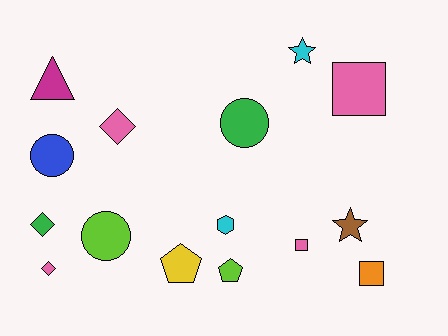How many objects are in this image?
There are 15 objects.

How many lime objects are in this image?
There are 2 lime objects.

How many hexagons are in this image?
There is 1 hexagon.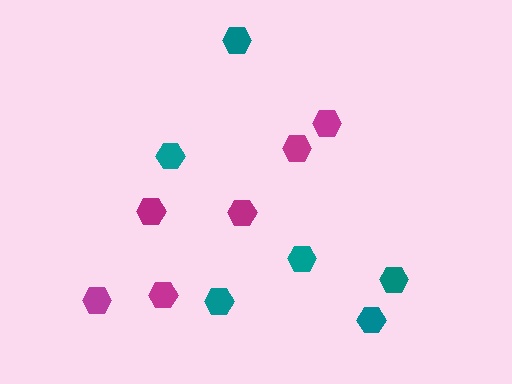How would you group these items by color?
There are 2 groups: one group of teal hexagons (6) and one group of magenta hexagons (6).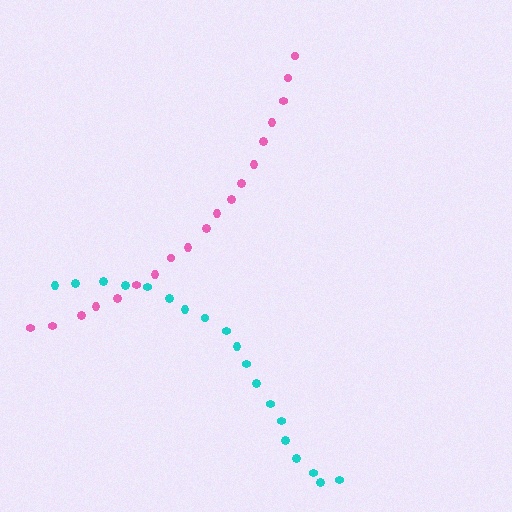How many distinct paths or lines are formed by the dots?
There are 2 distinct paths.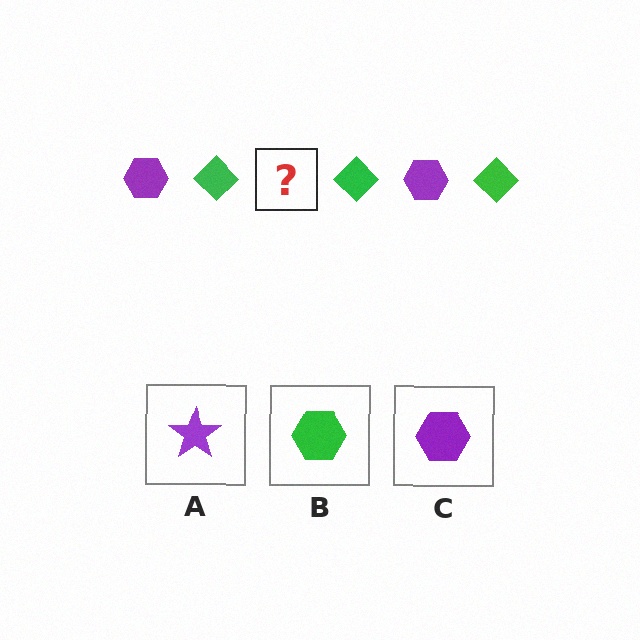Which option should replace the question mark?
Option C.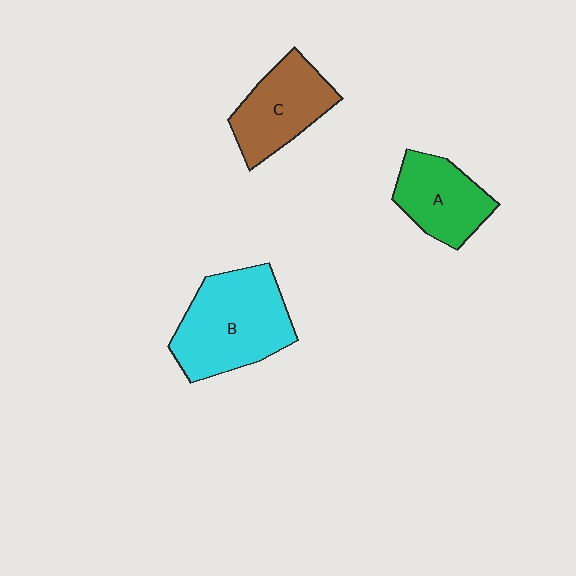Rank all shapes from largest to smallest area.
From largest to smallest: B (cyan), C (brown), A (green).